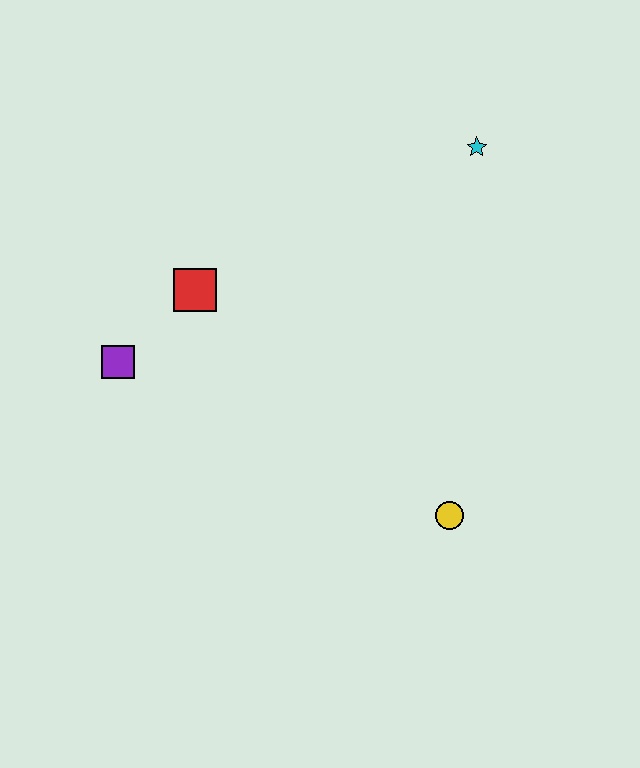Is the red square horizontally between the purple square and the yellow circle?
Yes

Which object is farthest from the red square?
The yellow circle is farthest from the red square.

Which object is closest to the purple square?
The red square is closest to the purple square.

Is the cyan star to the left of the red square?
No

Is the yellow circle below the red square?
Yes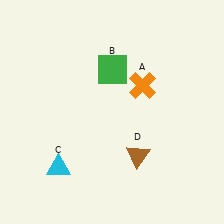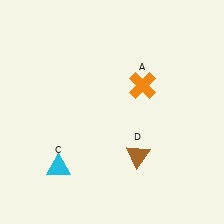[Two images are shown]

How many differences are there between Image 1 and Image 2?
There is 1 difference between the two images.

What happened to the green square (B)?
The green square (B) was removed in Image 2. It was in the top-right area of Image 1.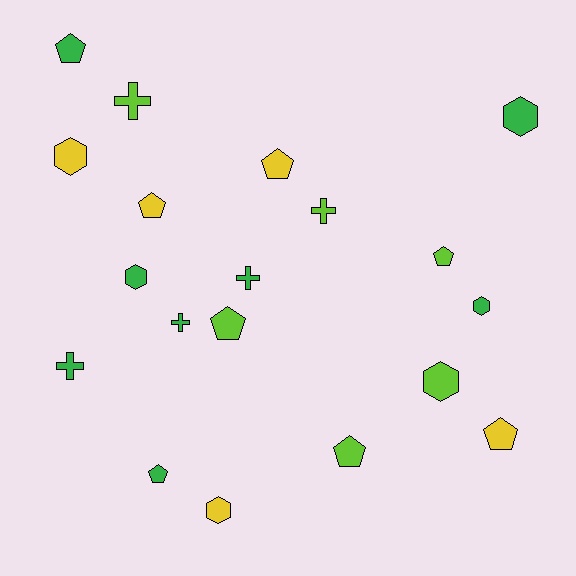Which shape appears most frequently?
Pentagon, with 8 objects.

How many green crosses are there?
There are 3 green crosses.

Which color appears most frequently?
Green, with 8 objects.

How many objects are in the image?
There are 19 objects.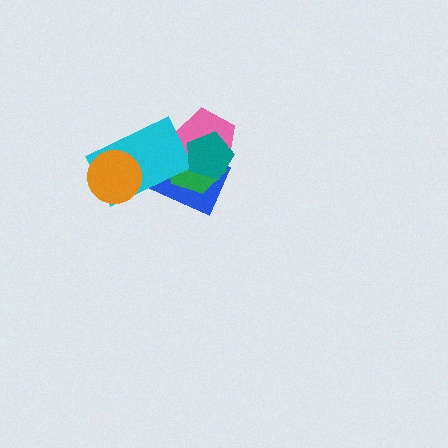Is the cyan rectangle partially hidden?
Yes, it is partially covered by another shape.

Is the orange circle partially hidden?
No, no other shape covers it.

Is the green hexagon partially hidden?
Yes, it is partially covered by another shape.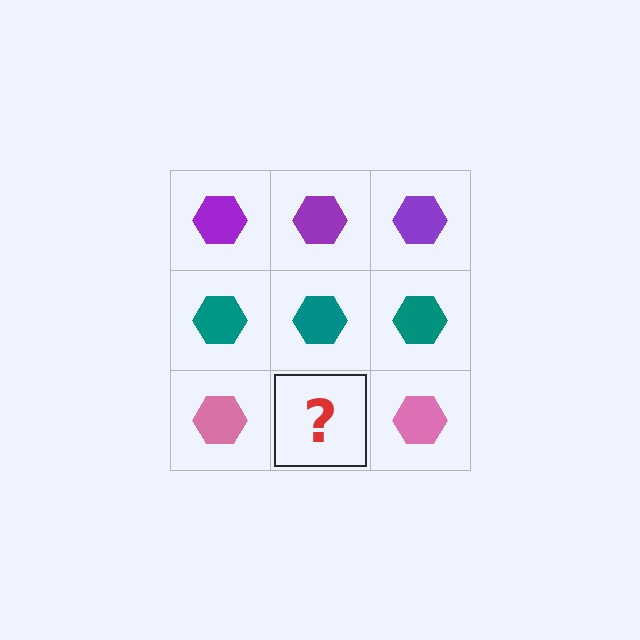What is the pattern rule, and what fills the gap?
The rule is that each row has a consistent color. The gap should be filled with a pink hexagon.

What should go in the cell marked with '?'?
The missing cell should contain a pink hexagon.